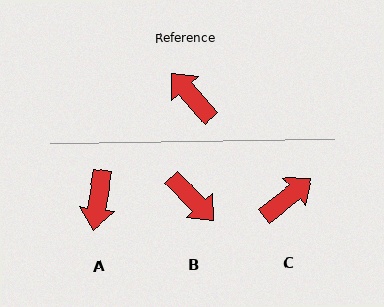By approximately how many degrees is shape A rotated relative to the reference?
Approximately 129 degrees counter-clockwise.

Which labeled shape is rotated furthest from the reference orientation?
B, about 178 degrees away.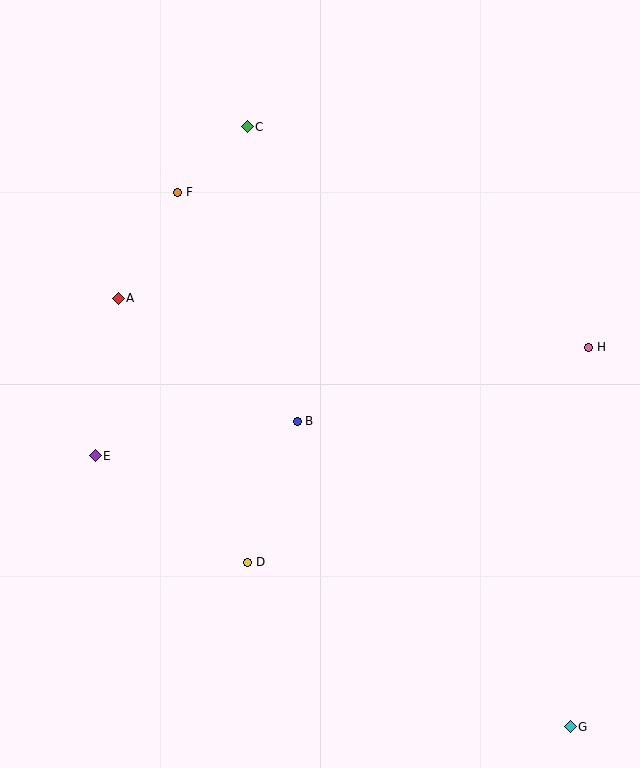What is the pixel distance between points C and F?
The distance between C and F is 96 pixels.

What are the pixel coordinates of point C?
Point C is at (247, 127).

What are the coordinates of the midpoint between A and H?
The midpoint between A and H is at (354, 323).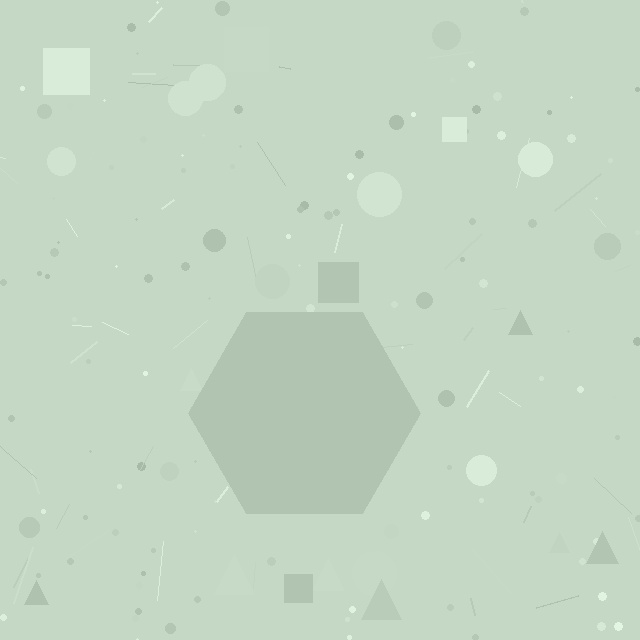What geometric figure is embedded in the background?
A hexagon is embedded in the background.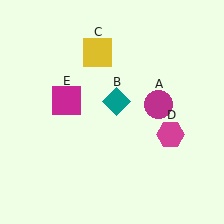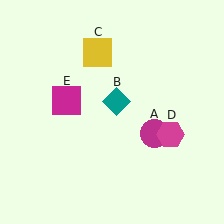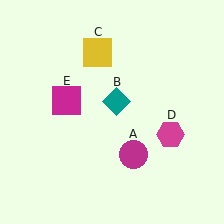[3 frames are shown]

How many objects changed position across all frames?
1 object changed position: magenta circle (object A).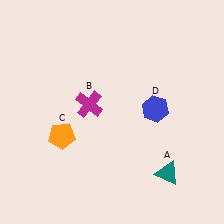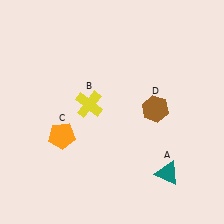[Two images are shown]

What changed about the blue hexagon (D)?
In Image 1, D is blue. In Image 2, it changed to brown.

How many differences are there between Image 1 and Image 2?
There are 2 differences between the two images.